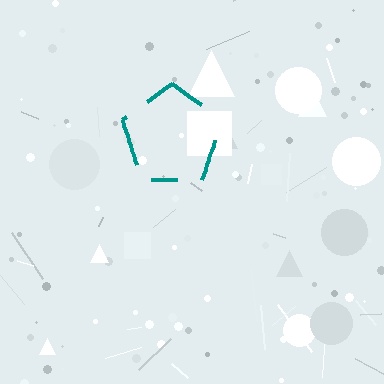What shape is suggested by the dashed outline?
The dashed outline suggests a pentagon.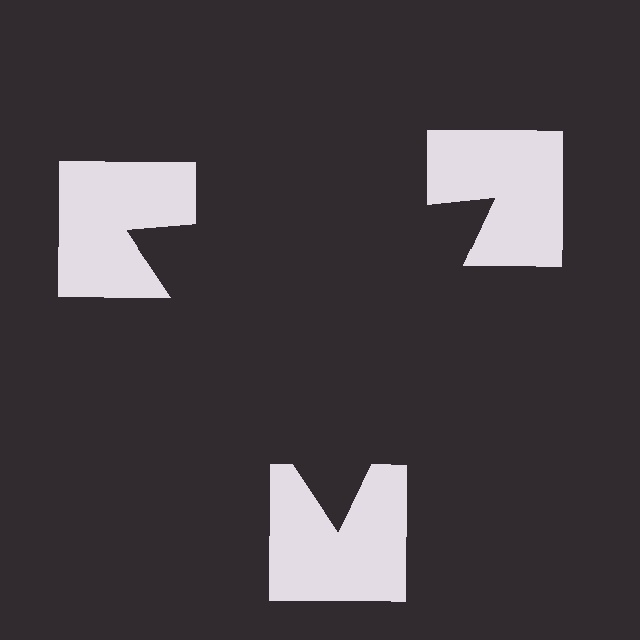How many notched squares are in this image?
There are 3 — one at each vertex of the illusory triangle.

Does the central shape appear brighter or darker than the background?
It typically appears slightly darker than the background, even though no actual brightness change is drawn.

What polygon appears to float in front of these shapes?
An illusory triangle — its edges are inferred from the aligned wedge cuts in the notched squares, not physically drawn.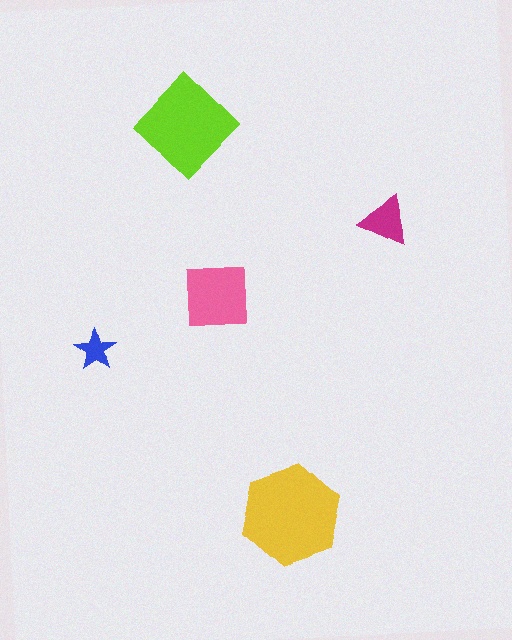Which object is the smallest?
The blue star.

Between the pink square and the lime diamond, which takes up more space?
The lime diamond.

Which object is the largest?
The yellow hexagon.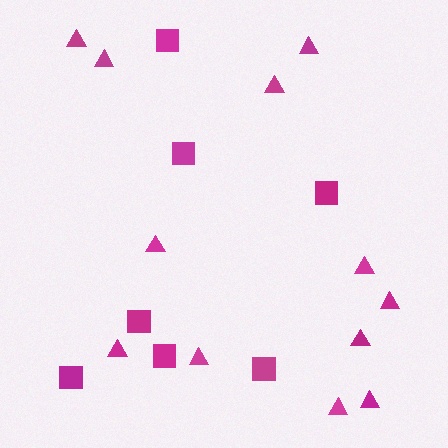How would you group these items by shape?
There are 2 groups: one group of squares (7) and one group of triangles (12).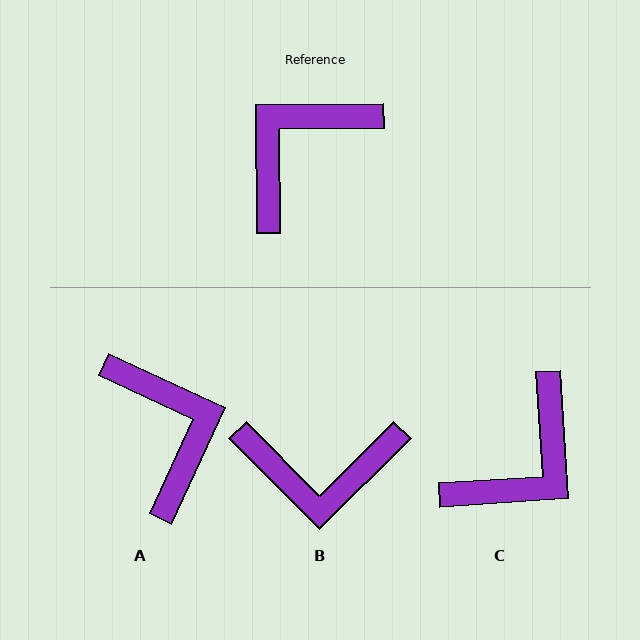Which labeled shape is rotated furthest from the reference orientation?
C, about 177 degrees away.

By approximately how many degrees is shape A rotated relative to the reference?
Approximately 115 degrees clockwise.